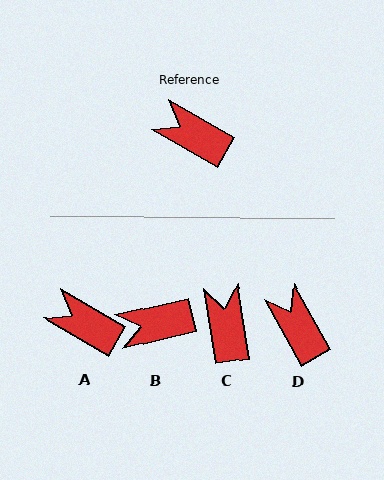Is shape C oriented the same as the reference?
No, it is off by about 52 degrees.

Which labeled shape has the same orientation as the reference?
A.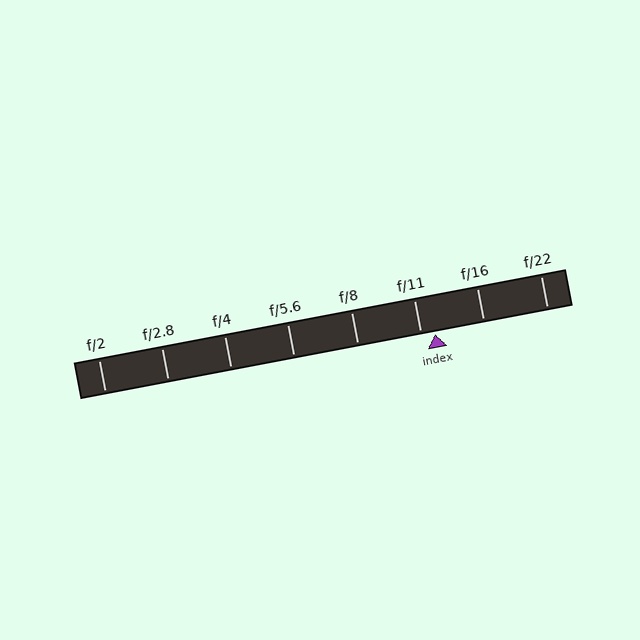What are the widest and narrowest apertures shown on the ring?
The widest aperture shown is f/2 and the narrowest is f/22.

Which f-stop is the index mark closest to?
The index mark is closest to f/11.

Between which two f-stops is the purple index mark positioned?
The index mark is between f/11 and f/16.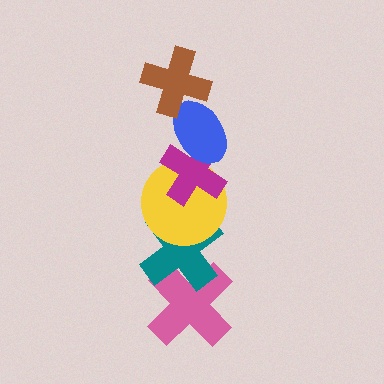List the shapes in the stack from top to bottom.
From top to bottom: the brown cross, the blue ellipse, the magenta cross, the yellow circle, the teal cross, the pink cross.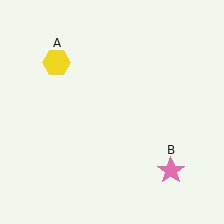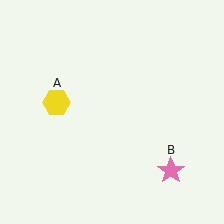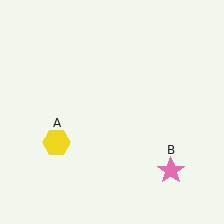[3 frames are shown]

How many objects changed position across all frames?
1 object changed position: yellow hexagon (object A).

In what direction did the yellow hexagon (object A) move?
The yellow hexagon (object A) moved down.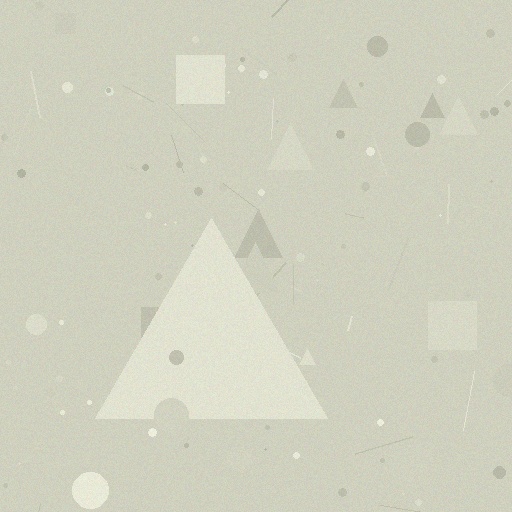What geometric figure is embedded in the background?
A triangle is embedded in the background.